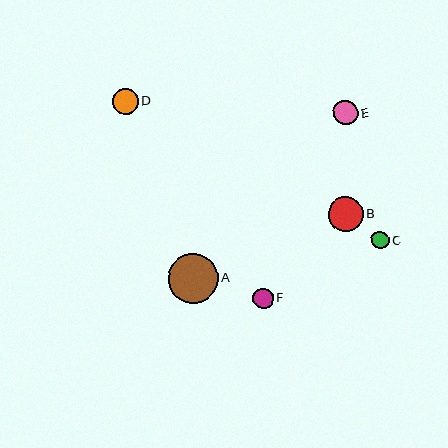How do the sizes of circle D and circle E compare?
Circle D and circle E are approximately the same size.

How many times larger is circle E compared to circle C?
Circle E is approximately 1.4 times the size of circle C.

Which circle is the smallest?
Circle C is the smallest with a size of approximately 17 pixels.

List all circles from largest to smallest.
From largest to smallest: A, B, D, E, F, C.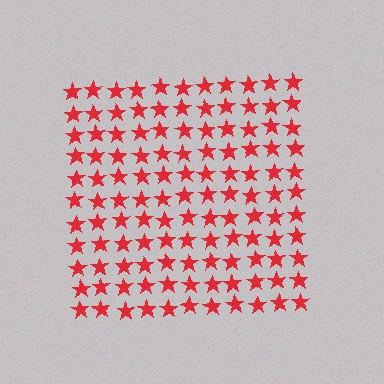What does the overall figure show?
The overall figure shows a square.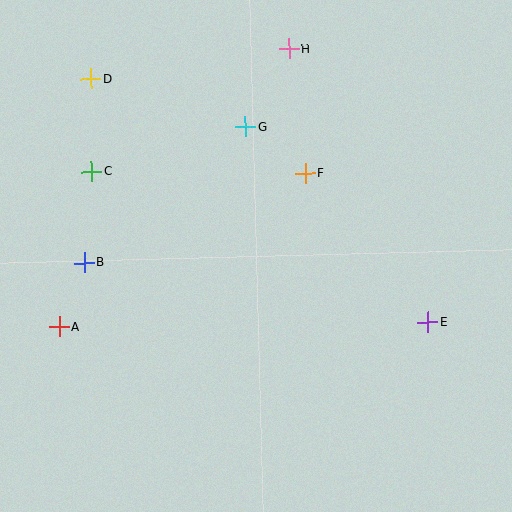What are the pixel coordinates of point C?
Point C is at (92, 172).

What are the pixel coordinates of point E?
Point E is at (428, 322).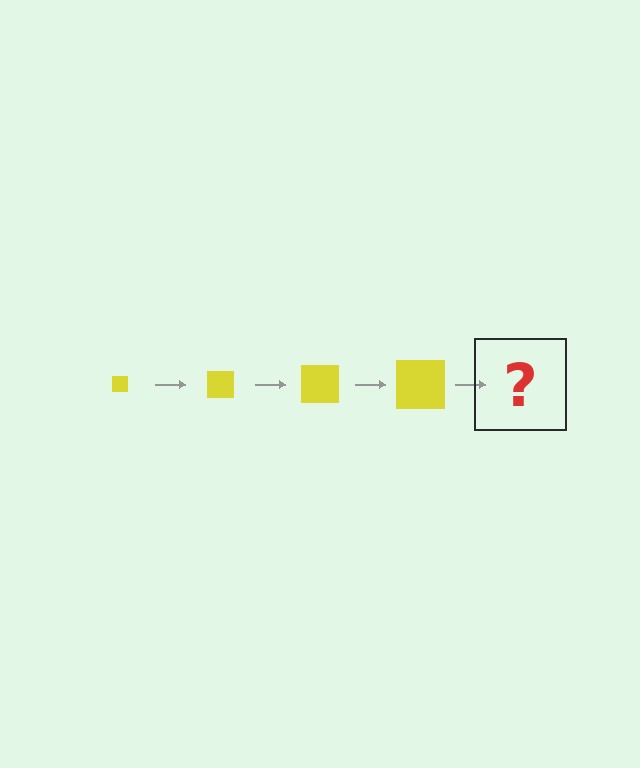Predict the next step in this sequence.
The next step is a yellow square, larger than the previous one.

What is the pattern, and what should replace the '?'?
The pattern is that the square gets progressively larger each step. The '?' should be a yellow square, larger than the previous one.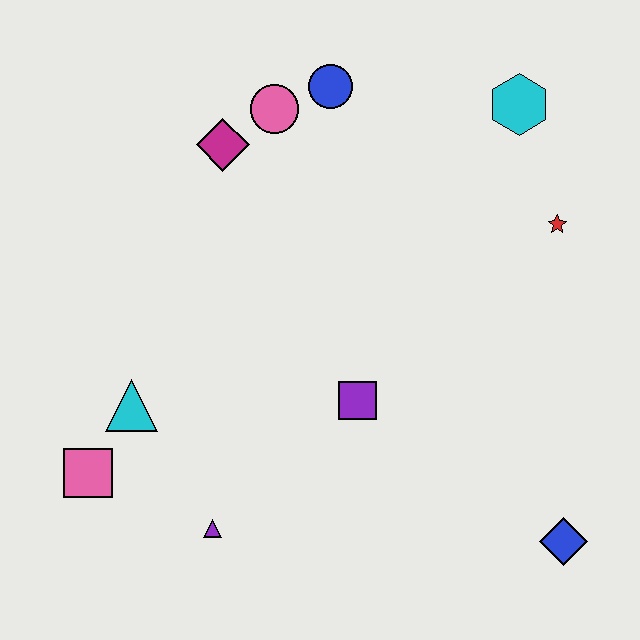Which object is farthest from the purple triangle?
The cyan hexagon is farthest from the purple triangle.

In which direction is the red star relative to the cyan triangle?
The red star is to the right of the cyan triangle.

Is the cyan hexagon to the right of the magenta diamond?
Yes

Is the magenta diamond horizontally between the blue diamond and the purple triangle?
Yes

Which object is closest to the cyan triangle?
The pink square is closest to the cyan triangle.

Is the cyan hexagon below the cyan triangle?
No